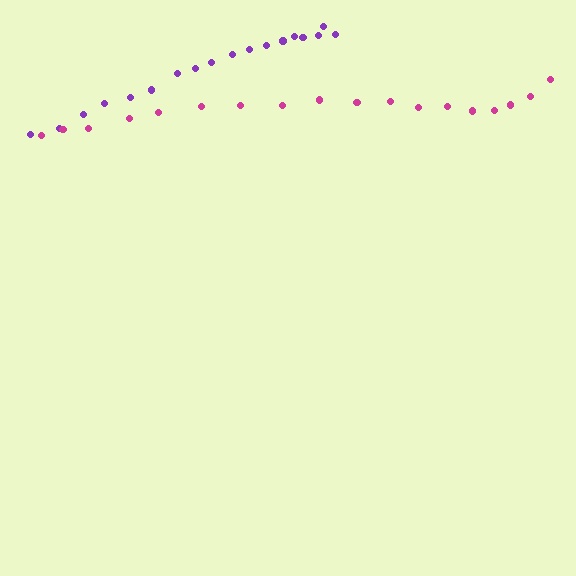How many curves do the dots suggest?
There are 2 distinct paths.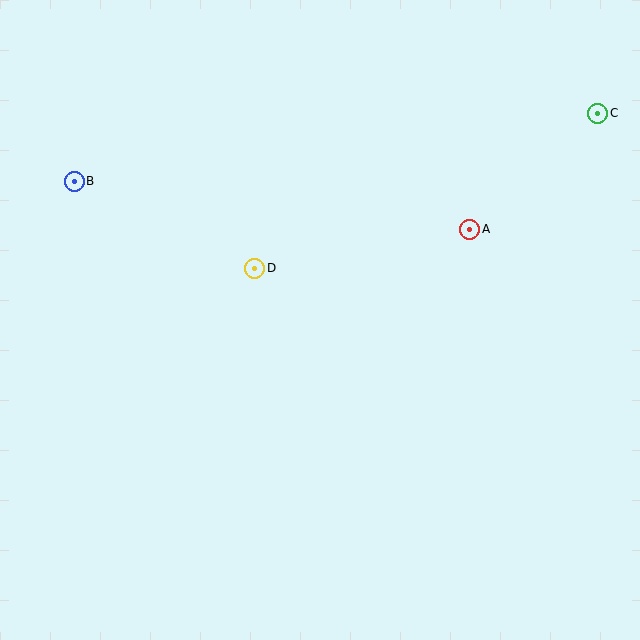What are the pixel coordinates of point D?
Point D is at (255, 268).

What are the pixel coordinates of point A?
Point A is at (470, 229).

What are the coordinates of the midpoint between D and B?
The midpoint between D and B is at (165, 225).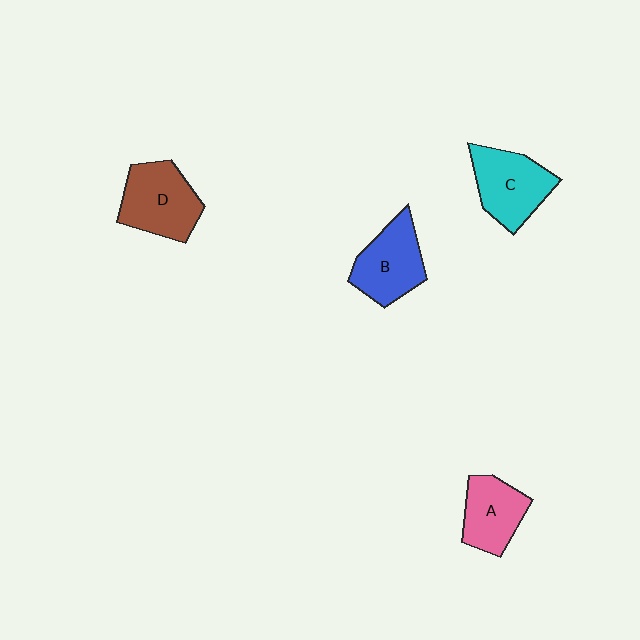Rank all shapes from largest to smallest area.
From largest to smallest: D (brown), C (cyan), B (blue), A (pink).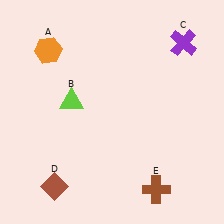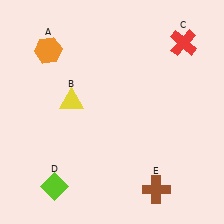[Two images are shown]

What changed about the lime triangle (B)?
In Image 1, B is lime. In Image 2, it changed to yellow.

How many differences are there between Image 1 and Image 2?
There are 3 differences between the two images.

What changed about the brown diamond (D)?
In Image 1, D is brown. In Image 2, it changed to lime.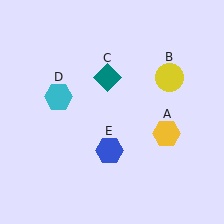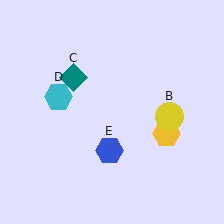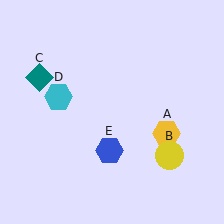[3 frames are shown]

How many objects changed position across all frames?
2 objects changed position: yellow circle (object B), teal diamond (object C).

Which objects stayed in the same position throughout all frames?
Yellow hexagon (object A) and cyan hexagon (object D) and blue hexagon (object E) remained stationary.